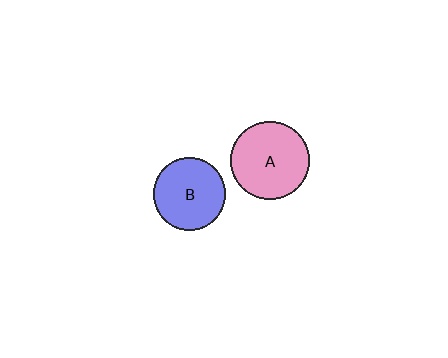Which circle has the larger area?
Circle A (pink).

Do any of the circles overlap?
No, none of the circles overlap.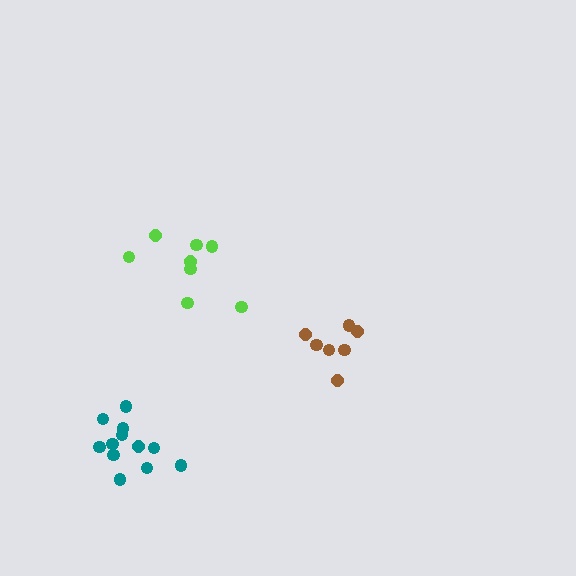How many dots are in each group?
Group 1: 7 dots, Group 2: 8 dots, Group 3: 12 dots (27 total).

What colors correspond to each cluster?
The clusters are colored: brown, lime, teal.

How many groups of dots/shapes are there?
There are 3 groups.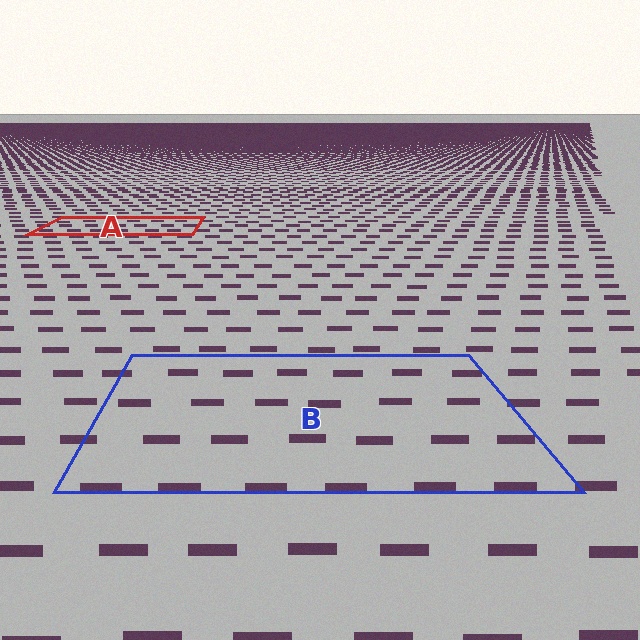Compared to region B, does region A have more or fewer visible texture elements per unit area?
Region A has more texture elements per unit area — they are packed more densely because it is farther away.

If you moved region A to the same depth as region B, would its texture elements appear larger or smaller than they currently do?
They would appear larger. At a closer depth, the same texture elements are projected at a bigger on-screen size.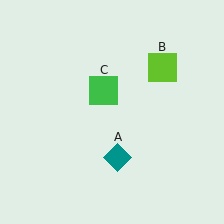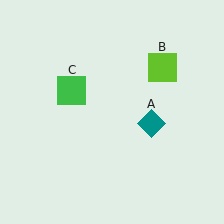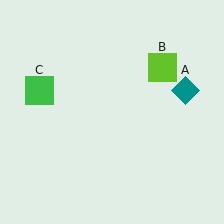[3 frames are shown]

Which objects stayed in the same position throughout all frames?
Lime square (object B) remained stationary.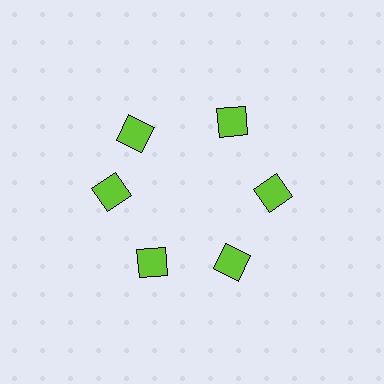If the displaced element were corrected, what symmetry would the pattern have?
It would have 6-fold rotational symmetry — the pattern would map onto itself every 60 degrees.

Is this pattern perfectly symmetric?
No. The 6 lime squares are arranged in a ring, but one element near the 11 o'clock position is rotated out of alignment along the ring, breaking the 6-fold rotational symmetry.